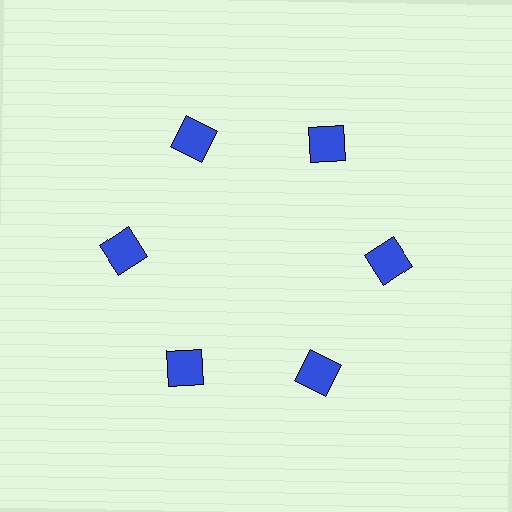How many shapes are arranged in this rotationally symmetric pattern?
There are 6 shapes, arranged in 6 groups of 1.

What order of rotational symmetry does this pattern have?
This pattern has 6-fold rotational symmetry.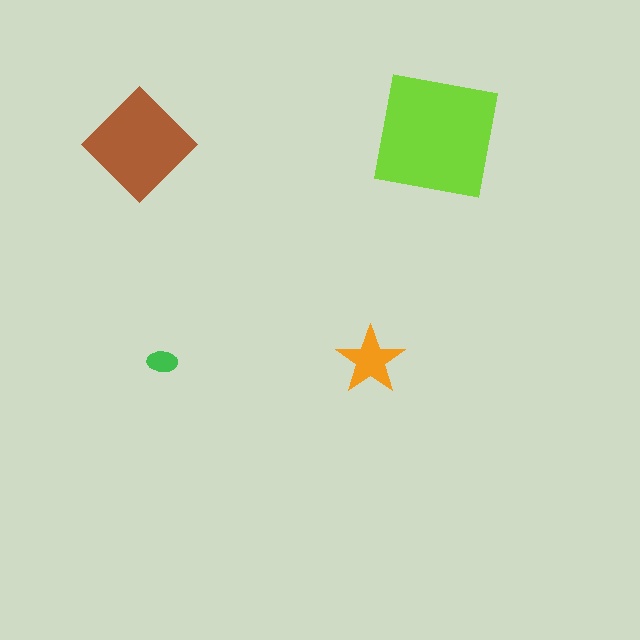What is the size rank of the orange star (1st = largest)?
3rd.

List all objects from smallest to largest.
The green ellipse, the orange star, the brown diamond, the lime square.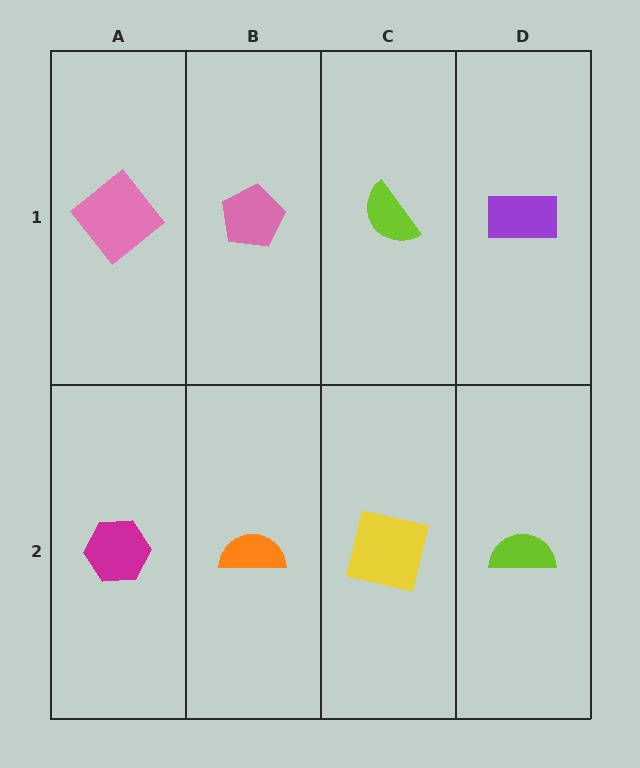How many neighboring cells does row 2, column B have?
3.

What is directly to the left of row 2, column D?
A yellow square.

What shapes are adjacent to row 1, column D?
A lime semicircle (row 2, column D), a lime semicircle (row 1, column C).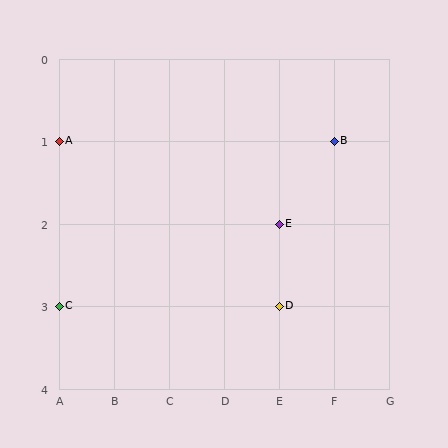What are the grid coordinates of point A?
Point A is at grid coordinates (A, 1).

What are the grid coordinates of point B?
Point B is at grid coordinates (F, 1).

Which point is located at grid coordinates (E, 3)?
Point D is at (E, 3).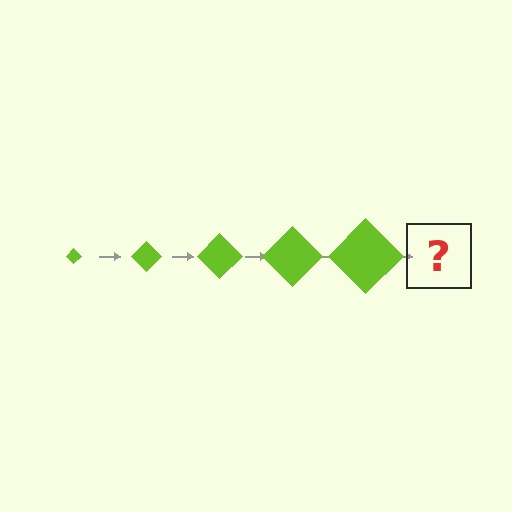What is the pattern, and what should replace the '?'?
The pattern is that the diamond gets progressively larger each step. The '?' should be a lime diamond, larger than the previous one.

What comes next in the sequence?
The next element should be a lime diamond, larger than the previous one.